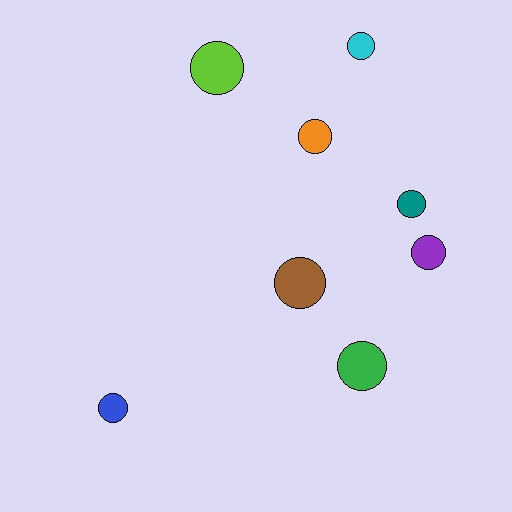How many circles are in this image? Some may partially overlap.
There are 8 circles.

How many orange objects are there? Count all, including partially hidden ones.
There is 1 orange object.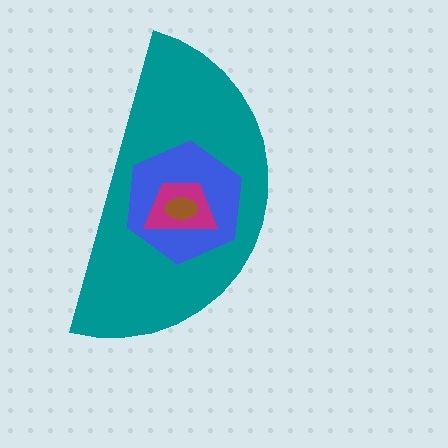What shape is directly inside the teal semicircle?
The blue hexagon.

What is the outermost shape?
The teal semicircle.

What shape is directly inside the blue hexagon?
The magenta trapezoid.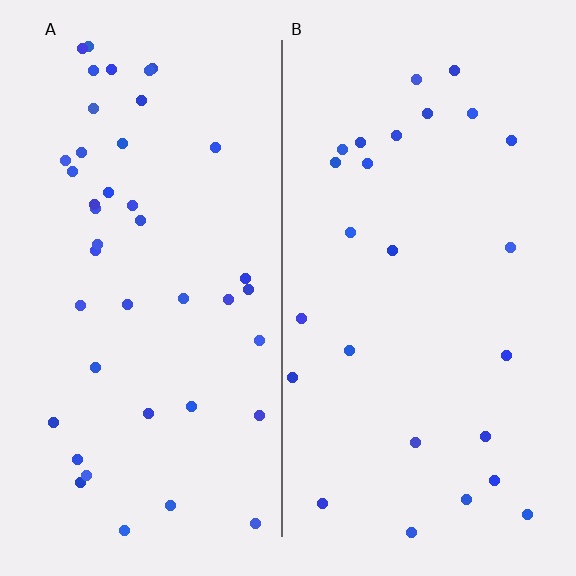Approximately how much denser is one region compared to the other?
Approximately 1.7× — region A over region B.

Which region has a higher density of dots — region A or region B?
A (the left).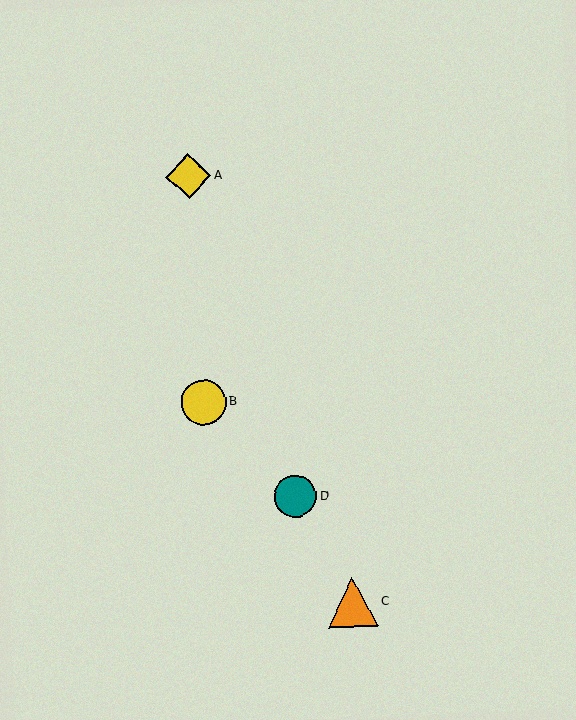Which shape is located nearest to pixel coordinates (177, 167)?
The yellow diamond (labeled A) at (189, 176) is nearest to that location.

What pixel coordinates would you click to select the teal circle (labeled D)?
Click at (295, 497) to select the teal circle D.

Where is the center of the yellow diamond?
The center of the yellow diamond is at (189, 176).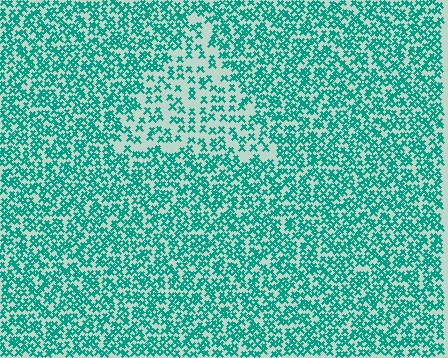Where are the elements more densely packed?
The elements are more densely packed outside the triangle boundary.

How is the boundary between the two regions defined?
The boundary is defined by a change in element density (approximately 2.0x ratio). All elements are the same color, size, and shape.